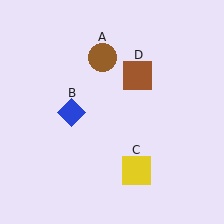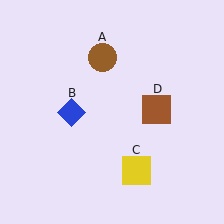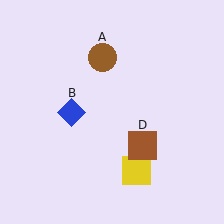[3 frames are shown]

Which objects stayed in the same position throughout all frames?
Brown circle (object A) and blue diamond (object B) and yellow square (object C) remained stationary.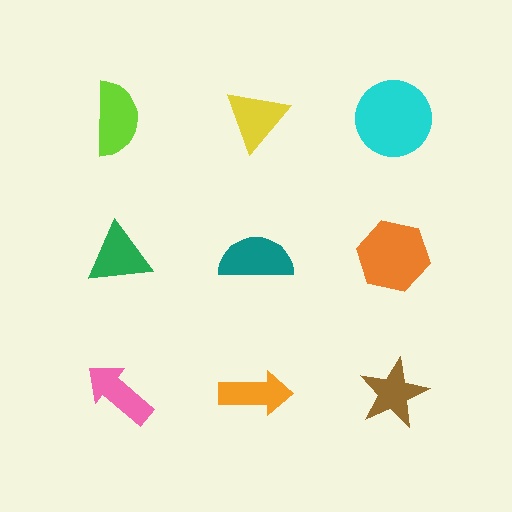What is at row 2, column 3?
An orange hexagon.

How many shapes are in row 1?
3 shapes.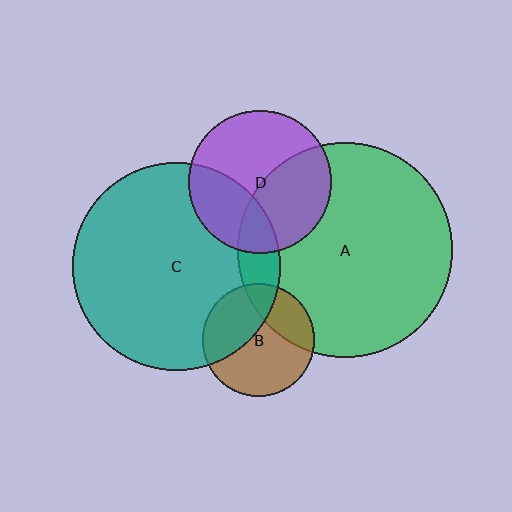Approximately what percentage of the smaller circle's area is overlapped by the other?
Approximately 40%.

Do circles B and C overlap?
Yes.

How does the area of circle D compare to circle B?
Approximately 1.6 times.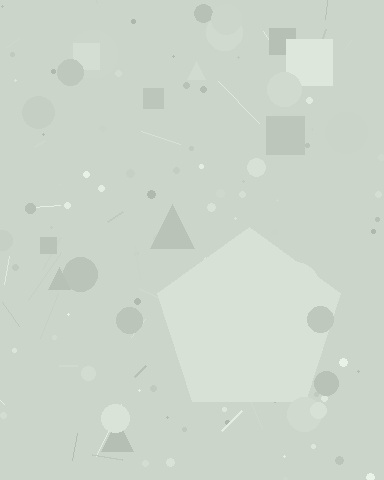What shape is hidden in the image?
A pentagon is hidden in the image.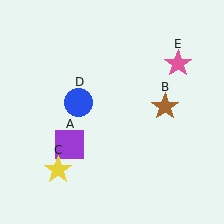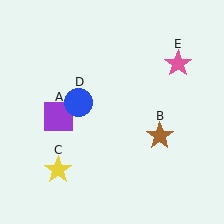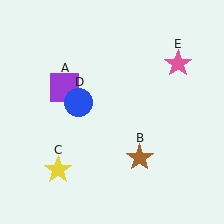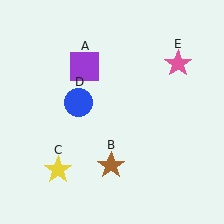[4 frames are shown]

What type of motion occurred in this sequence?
The purple square (object A), brown star (object B) rotated clockwise around the center of the scene.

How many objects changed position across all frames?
2 objects changed position: purple square (object A), brown star (object B).